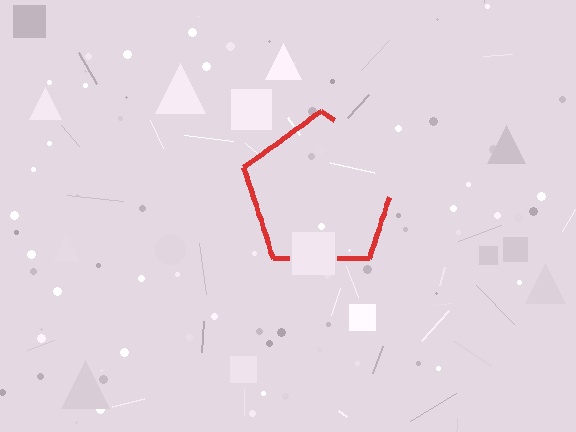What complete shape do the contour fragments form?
The contour fragments form a pentagon.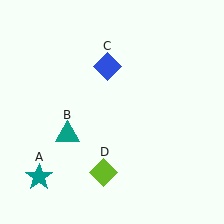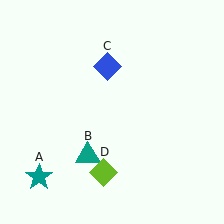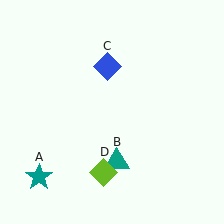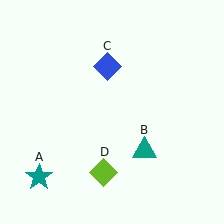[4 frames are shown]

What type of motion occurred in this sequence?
The teal triangle (object B) rotated counterclockwise around the center of the scene.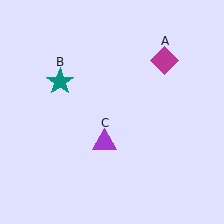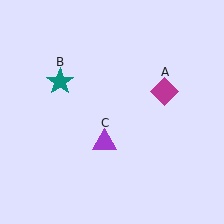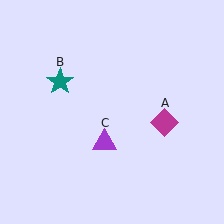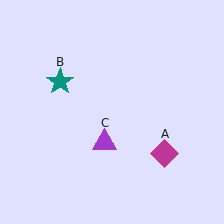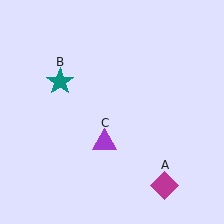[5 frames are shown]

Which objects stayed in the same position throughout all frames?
Teal star (object B) and purple triangle (object C) remained stationary.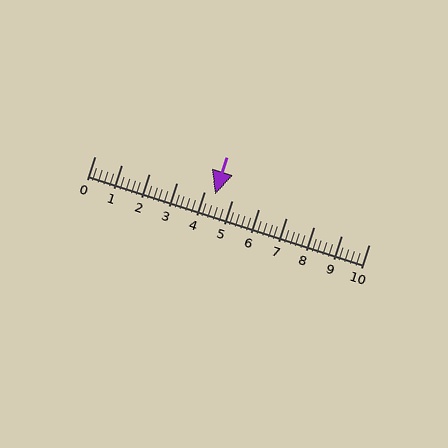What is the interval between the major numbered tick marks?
The major tick marks are spaced 1 units apart.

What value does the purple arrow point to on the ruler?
The purple arrow points to approximately 4.4.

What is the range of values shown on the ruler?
The ruler shows values from 0 to 10.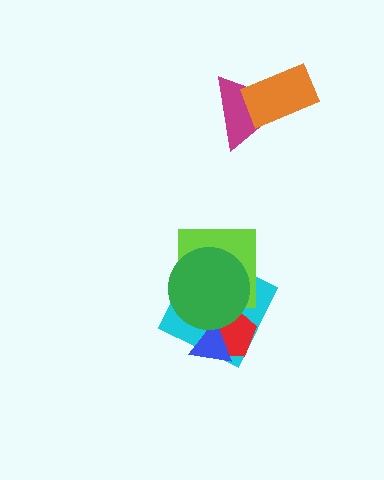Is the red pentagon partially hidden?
Yes, it is partially covered by another shape.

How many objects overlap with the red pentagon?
3 objects overlap with the red pentagon.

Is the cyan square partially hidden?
Yes, it is partially covered by another shape.